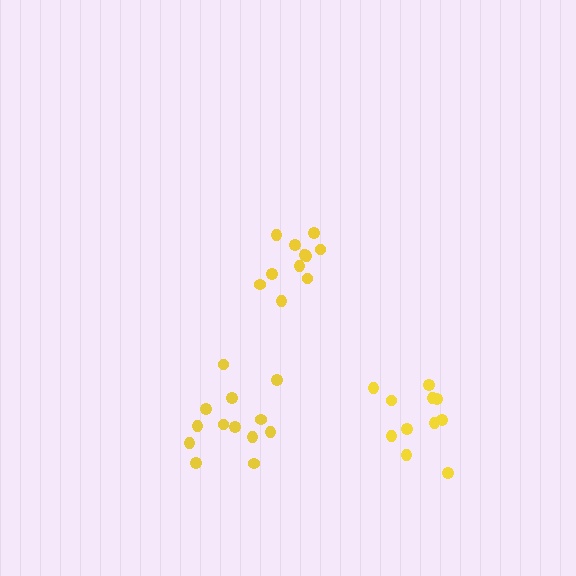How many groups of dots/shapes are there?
There are 3 groups.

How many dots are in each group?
Group 1: 13 dots, Group 2: 11 dots, Group 3: 11 dots (35 total).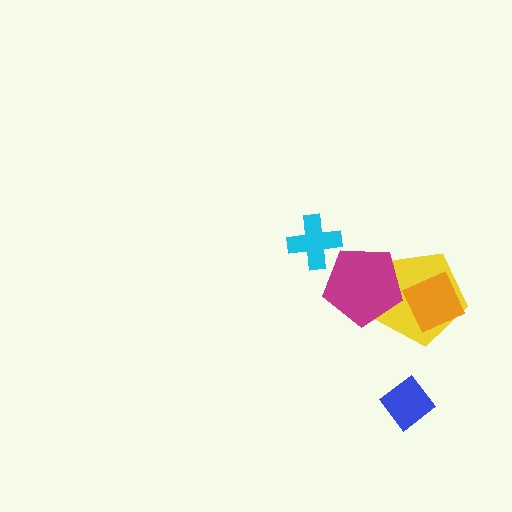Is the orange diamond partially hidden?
No, no other shape covers it.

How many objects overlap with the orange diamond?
1 object overlaps with the orange diamond.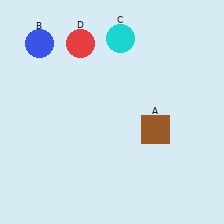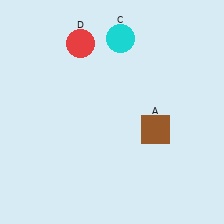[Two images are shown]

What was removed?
The blue circle (B) was removed in Image 2.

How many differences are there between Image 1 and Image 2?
There is 1 difference between the two images.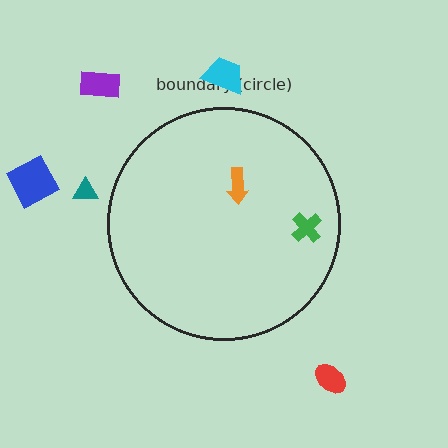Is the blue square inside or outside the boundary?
Outside.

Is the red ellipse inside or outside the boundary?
Outside.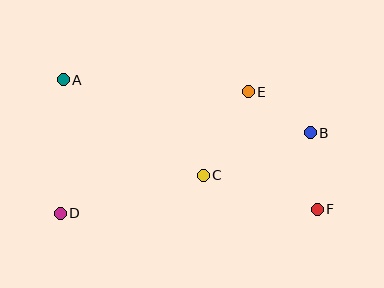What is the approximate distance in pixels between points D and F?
The distance between D and F is approximately 257 pixels.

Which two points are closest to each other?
Points B and E are closest to each other.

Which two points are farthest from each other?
Points A and F are farthest from each other.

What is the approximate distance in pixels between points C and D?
The distance between C and D is approximately 148 pixels.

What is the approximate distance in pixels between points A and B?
The distance between A and B is approximately 253 pixels.